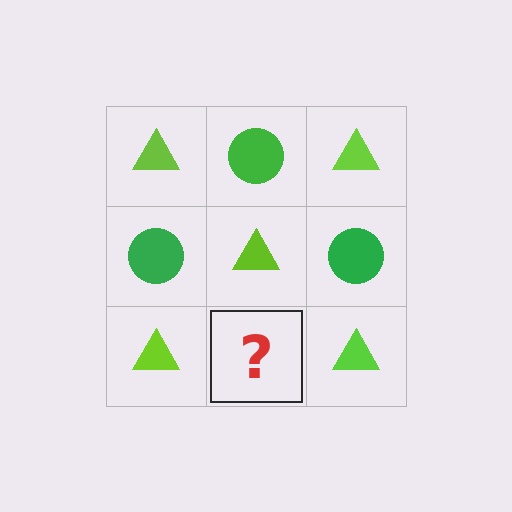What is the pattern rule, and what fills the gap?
The rule is that it alternates lime triangle and green circle in a checkerboard pattern. The gap should be filled with a green circle.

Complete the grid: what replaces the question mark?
The question mark should be replaced with a green circle.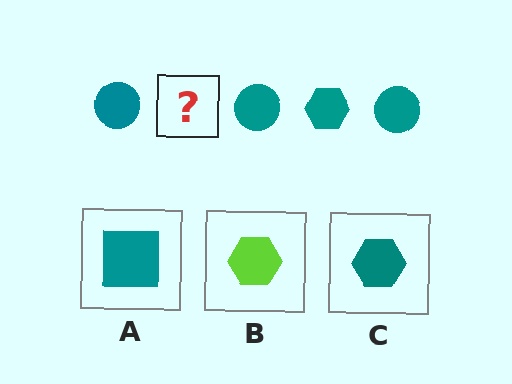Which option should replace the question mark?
Option C.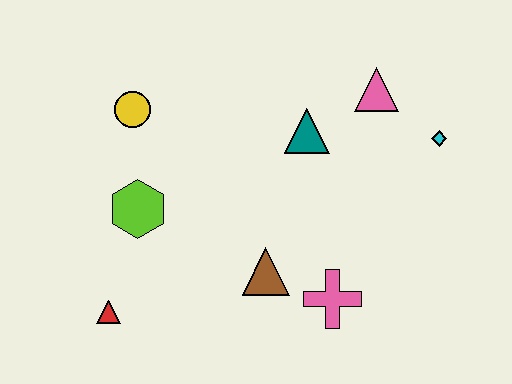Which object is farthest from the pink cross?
The yellow circle is farthest from the pink cross.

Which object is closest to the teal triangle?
The pink triangle is closest to the teal triangle.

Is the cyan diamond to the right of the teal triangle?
Yes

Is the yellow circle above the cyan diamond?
Yes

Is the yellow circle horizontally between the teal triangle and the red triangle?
Yes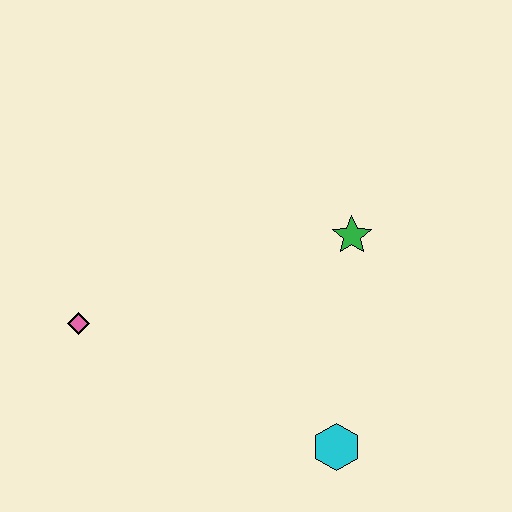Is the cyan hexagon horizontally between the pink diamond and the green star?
Yes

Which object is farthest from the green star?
The pink diamond is farthest from the green star.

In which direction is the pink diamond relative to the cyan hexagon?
The pink diamond is to the left of the cyan hexagon.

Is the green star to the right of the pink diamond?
Yes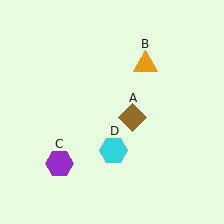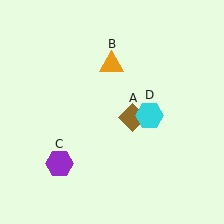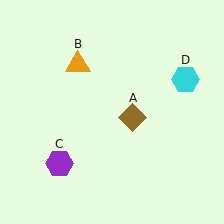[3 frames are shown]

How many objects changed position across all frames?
2 objects changed position: orange triangle (object B), cyan hexagon (object D).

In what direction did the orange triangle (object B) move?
The orange triangle (object B) moved left.